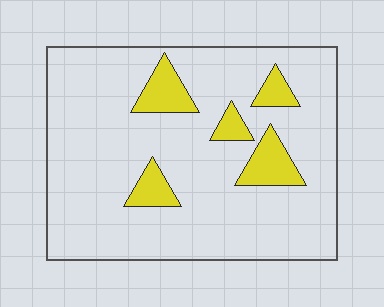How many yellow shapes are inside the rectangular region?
5.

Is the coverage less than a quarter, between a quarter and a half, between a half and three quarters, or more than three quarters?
Less than a quarter.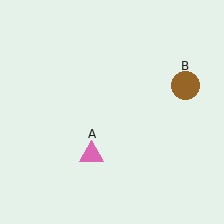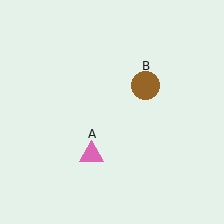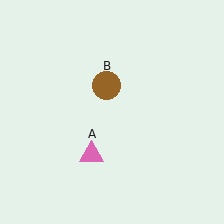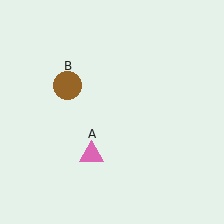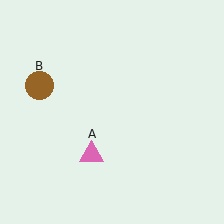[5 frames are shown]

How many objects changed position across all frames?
1 object changed position: brown circle (object B).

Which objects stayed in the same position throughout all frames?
Pink triangle (object A) remained stationary.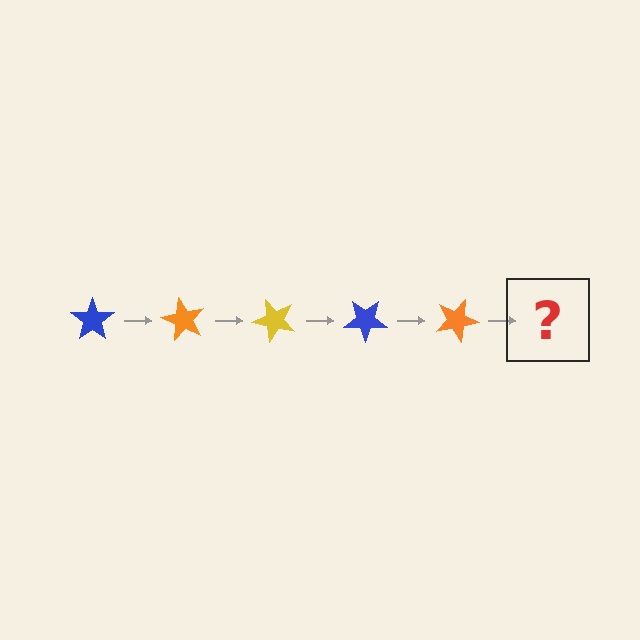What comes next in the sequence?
The next element should be a yellow star, rotated 300 degrees from the start.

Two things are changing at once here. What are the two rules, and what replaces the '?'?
The two rules are that it rotates 60 degrees each step and the color cycles through blue, orange, and yellow. The '?' should be a yellow star, rotated 300 degrees from the start.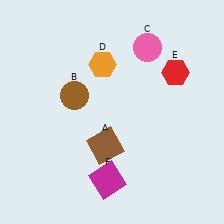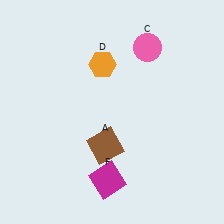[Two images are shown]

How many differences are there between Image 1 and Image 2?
There are 2 differences between the two images.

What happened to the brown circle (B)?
The brown circle (B) was removed in Image 2. It was in the top-left area of Image 1.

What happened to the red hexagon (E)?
The red hexagon (E) was removed in Image 2. It was in the top-right area of Image 1.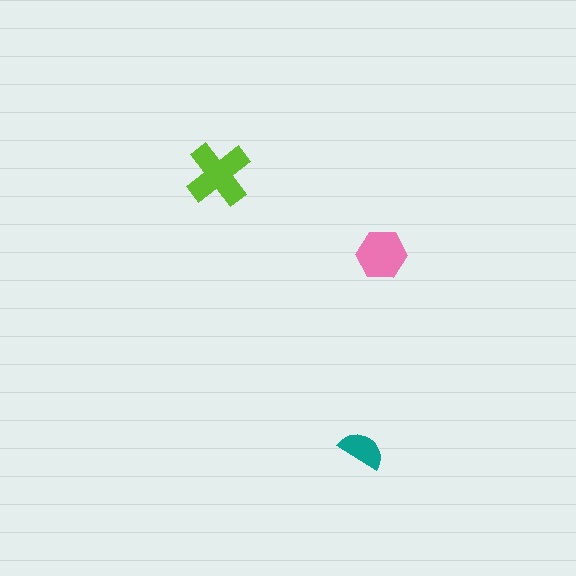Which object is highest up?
The lime cross is topmost.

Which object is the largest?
The lime cross.